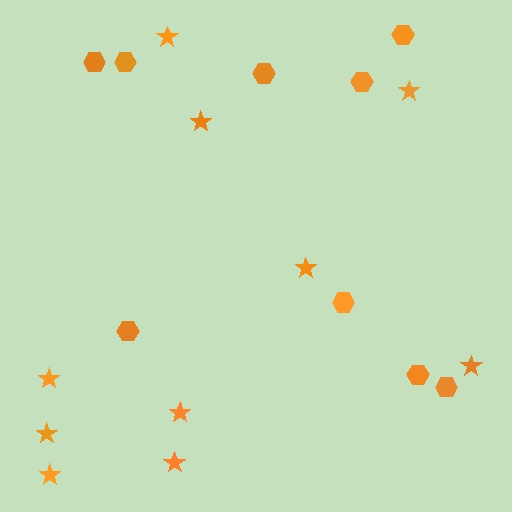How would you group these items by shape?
There are 2 groups: one group of hexagons (9) and one group of stars (10).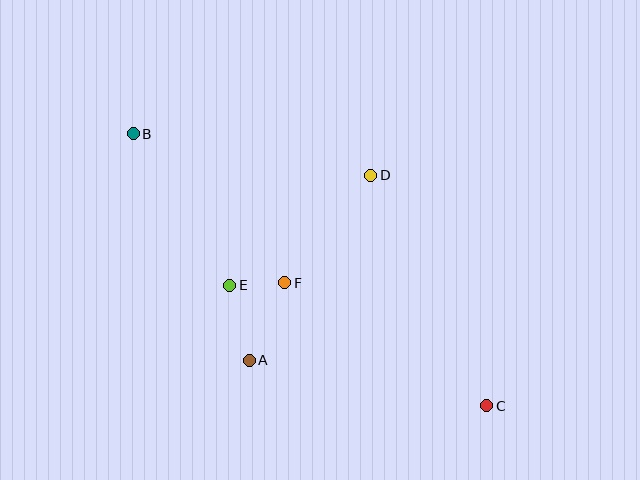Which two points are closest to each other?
Points E and F are closest to each other.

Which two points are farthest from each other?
Points B and C are farthest from each other.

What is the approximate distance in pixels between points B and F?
The distance between B and F is approximately 213 pixels.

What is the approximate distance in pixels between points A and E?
The distance between A and E is approximately 78 pixels.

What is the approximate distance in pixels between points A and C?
The distance between A and C is approximately 242 pixels.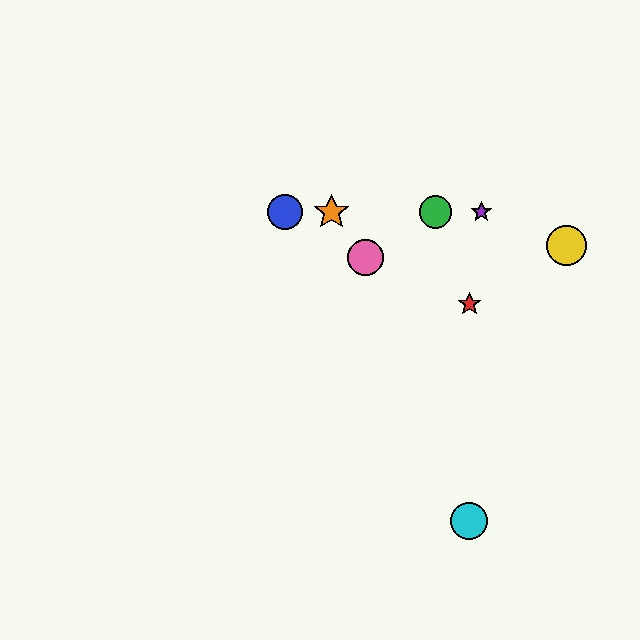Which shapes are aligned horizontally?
The blue circle, the green circle, the purple star, the orange star are aligned horizontally.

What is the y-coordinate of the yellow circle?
The yellow circle is at y≈245.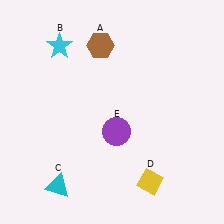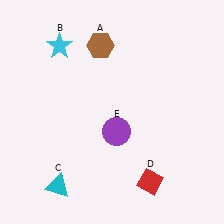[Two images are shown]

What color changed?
The diamond (D) changed from yellow in Image 1 to red in Image 2.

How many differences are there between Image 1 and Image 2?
There is 1 difference between the two images.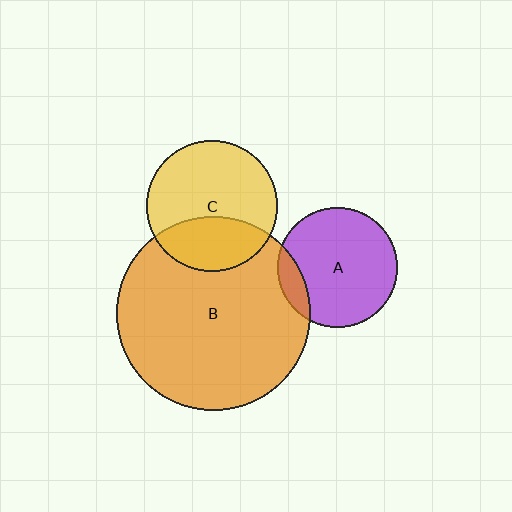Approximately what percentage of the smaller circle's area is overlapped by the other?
Approximately 35%.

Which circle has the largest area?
Circle B (orange).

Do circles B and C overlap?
Yes.